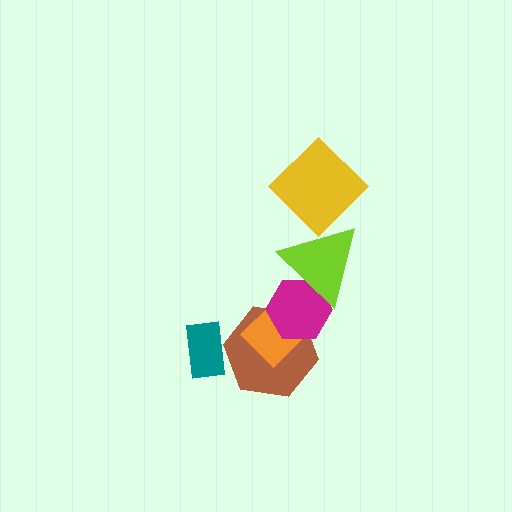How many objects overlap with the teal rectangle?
1 object overlaps with the teal rectangle.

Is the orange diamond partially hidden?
Yes, it is partially covered by another shape.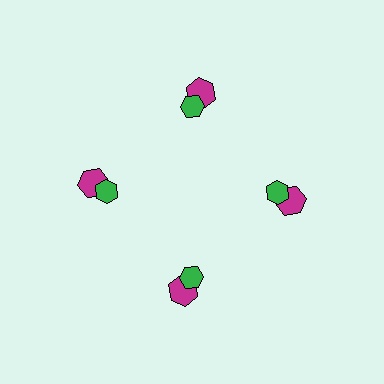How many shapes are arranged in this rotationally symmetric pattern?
There are 8 shapes, arranged in 4 groups of 2.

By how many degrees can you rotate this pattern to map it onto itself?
The pattern maps onto itself every 90 degrees of rotation.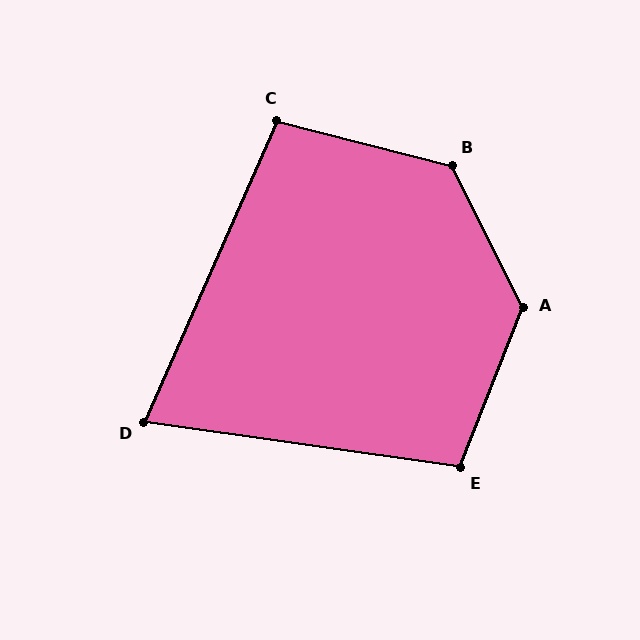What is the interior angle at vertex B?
Approximately 131 degrees (obtuse).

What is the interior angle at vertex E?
Approximately 103 degrees (obtuse).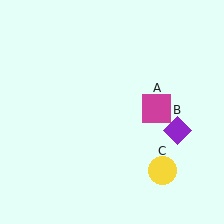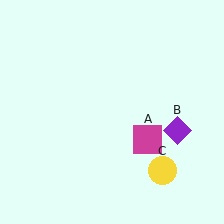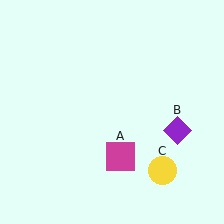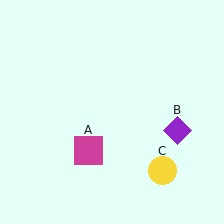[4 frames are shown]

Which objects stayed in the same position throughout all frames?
Purple diamond (object B) and yellow circle (object C) remained stationary.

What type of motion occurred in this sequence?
The magenta square (object A) rotated clockwise around the center of the scene.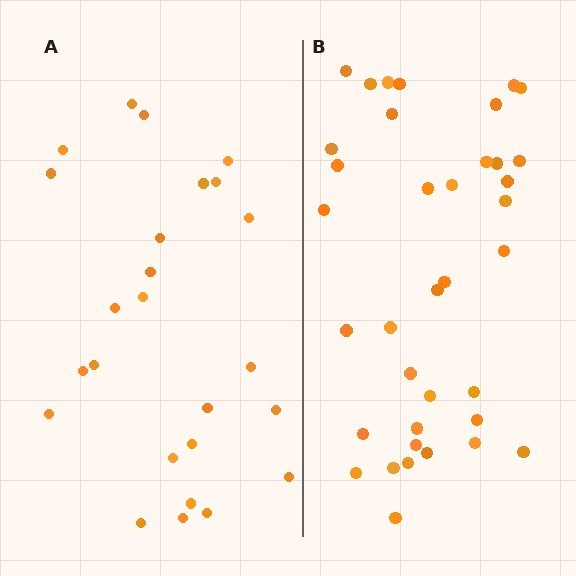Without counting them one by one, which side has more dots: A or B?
Region B (the right region) has more dots.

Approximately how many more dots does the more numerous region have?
Region B has roughly 12 or so more dots than region A.